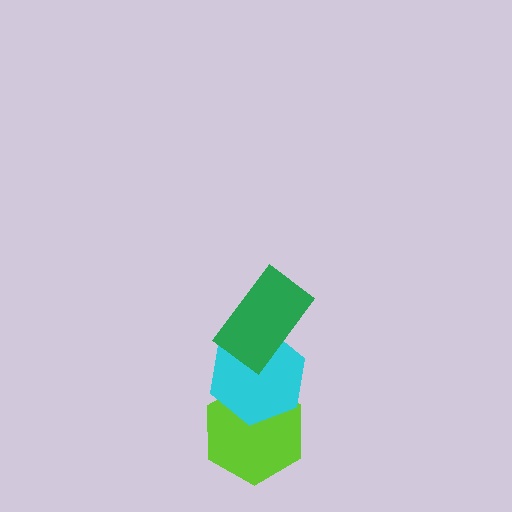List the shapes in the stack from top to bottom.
From top to bottom: the green rectangle, the cyan hexagon, the lime hexagon.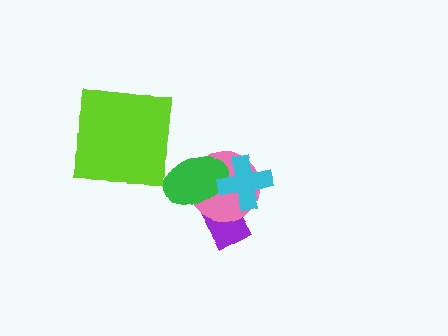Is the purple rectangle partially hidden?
Yes, it is partially covered by another shape.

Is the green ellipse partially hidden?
Yes, it is partially covered by another shape.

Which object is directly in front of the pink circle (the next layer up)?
The green ellipse is directly in front of the pink circle.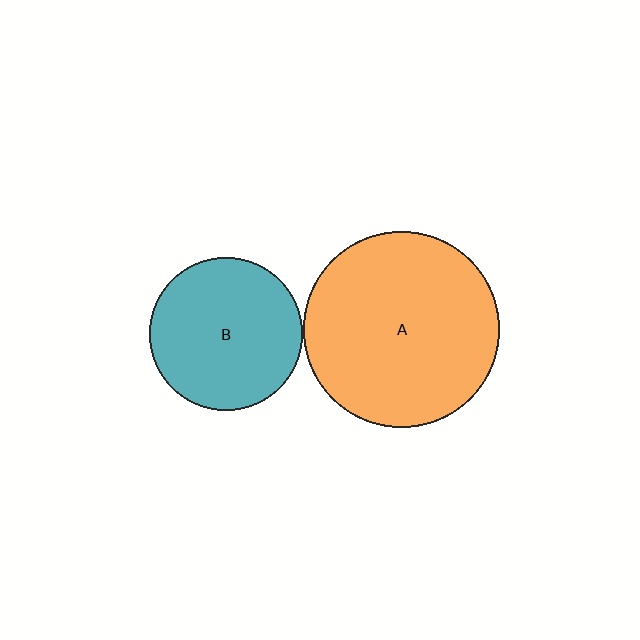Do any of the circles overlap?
No, none of the circles overlap.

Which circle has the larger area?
Circle A (orange).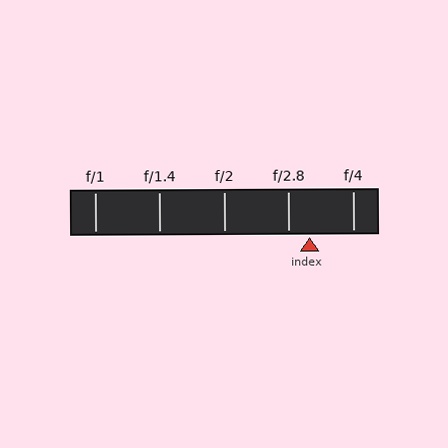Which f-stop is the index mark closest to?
The index mark is closest to f/2.8.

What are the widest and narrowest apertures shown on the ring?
The widest aperture shown is f/1 and the narrowest is f/4.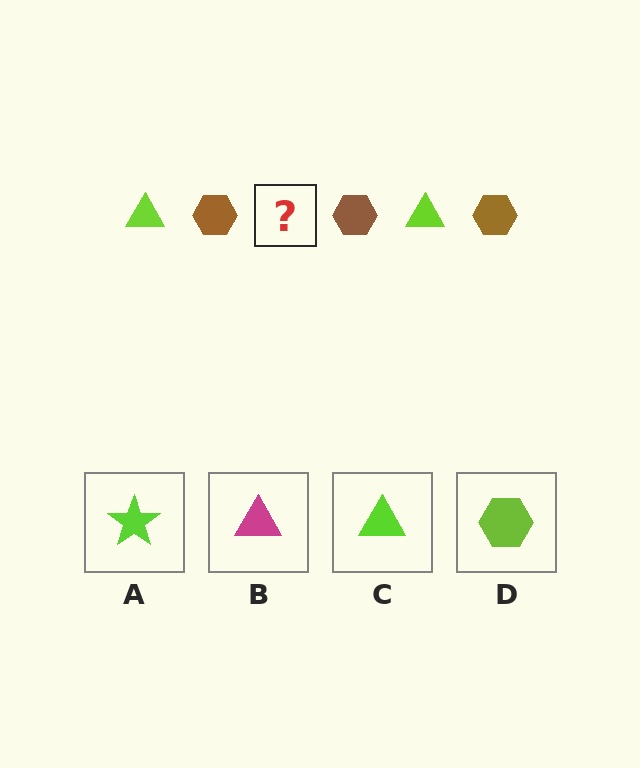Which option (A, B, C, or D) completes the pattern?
C.